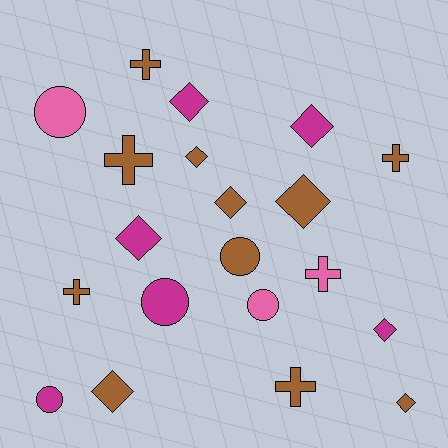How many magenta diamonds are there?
There are 4 magenta diamonds.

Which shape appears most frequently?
Diamond, with 9 objects.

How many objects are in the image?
There are 20 objects.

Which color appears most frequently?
Brown, with 11 objects.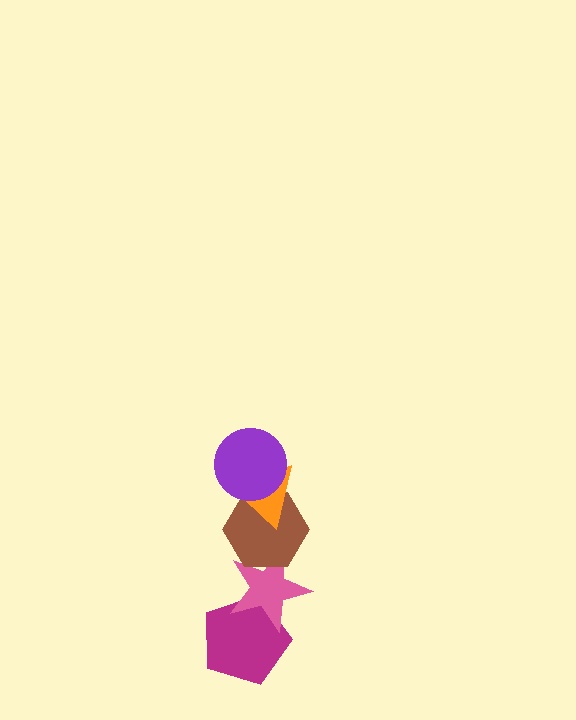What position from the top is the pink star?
The pink star is 4th from the top.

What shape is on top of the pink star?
The brown hexagon is on top of the pink star.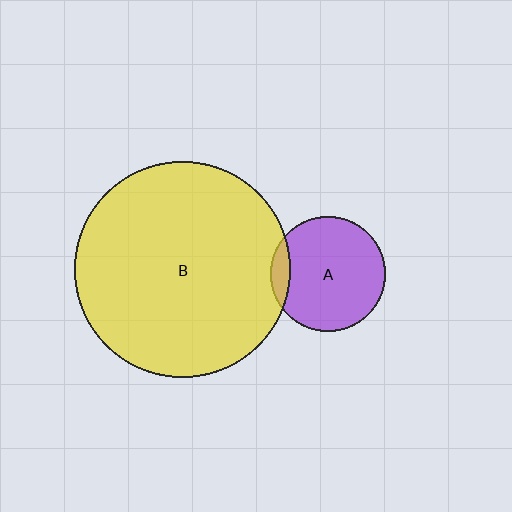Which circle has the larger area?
Circle B (yellow).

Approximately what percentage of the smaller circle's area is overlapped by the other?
Approximately 10%.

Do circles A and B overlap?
Yes.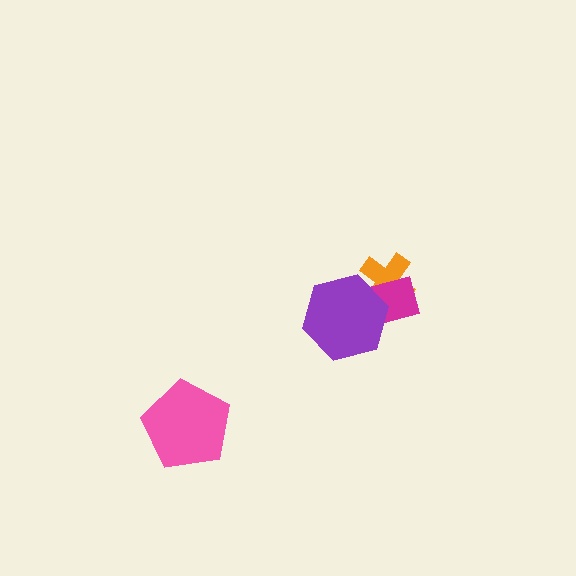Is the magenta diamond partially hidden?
Yes, it is partially covered by another shape.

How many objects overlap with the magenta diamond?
2 objects overlap with the magenta diamond.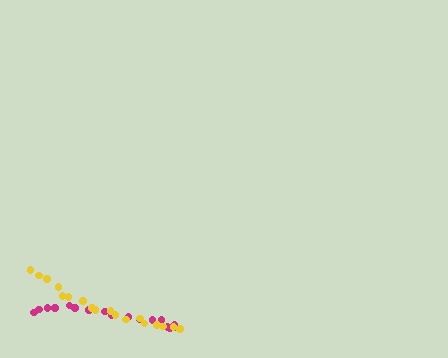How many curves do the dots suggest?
There are 2 distinct paths.